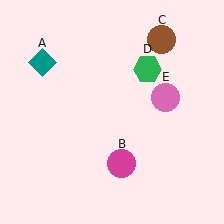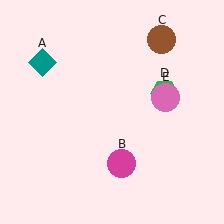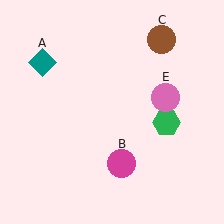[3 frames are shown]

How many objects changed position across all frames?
1 object changed position: green hexagon (object D).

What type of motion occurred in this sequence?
The green hexagon (object D) rotated clockwise around the center of the scene.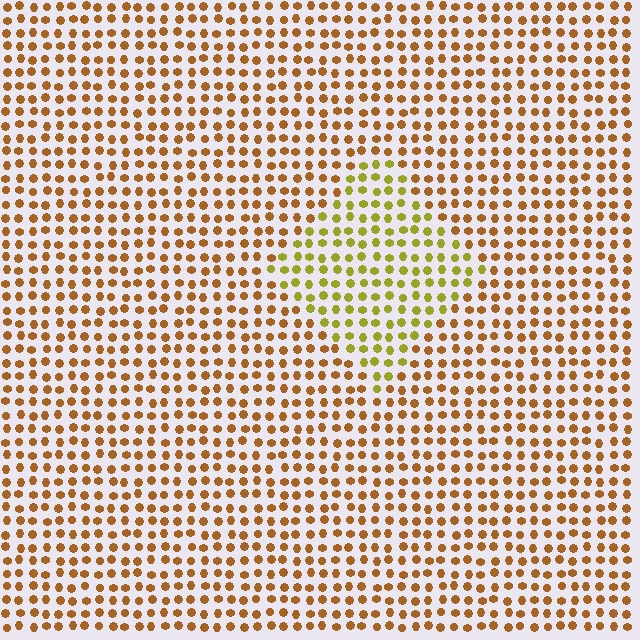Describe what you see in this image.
The image is filled with small brown elements in a uniform arrangement. A diamond-shaped region is visible where the elements are tinted to a slightly different hue, forming a subtle color boundary.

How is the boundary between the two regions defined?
The boundary is defined purely by a slight shift in hue (about 37 degrees). Spacing, size, and orientation are identical on both sides.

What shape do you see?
I see a diamond.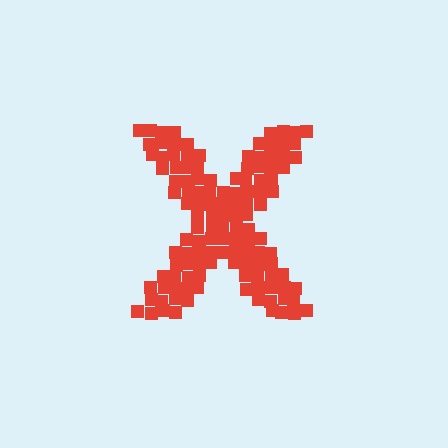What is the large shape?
The large shape is the letter X.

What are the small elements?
The small elements are squares.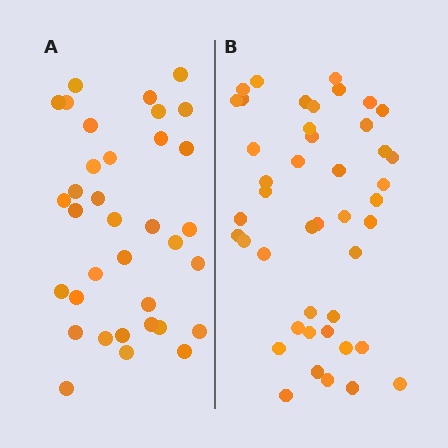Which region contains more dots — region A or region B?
Region B (the right region) has more dots.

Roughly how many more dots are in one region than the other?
Region B has roughly 8 or so more dots than region A.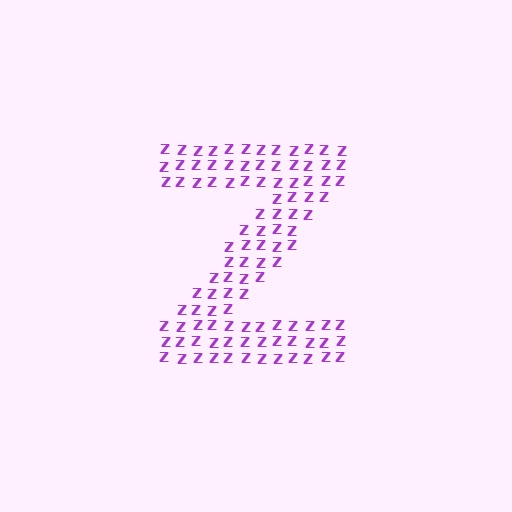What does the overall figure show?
The overall figure shows the letter Z.